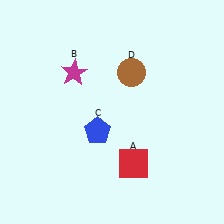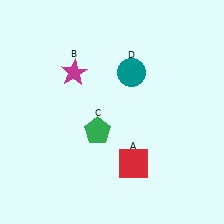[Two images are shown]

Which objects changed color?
C changed from blue to green. D changed from brown to teal.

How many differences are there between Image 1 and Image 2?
There are 2 differences between the two images.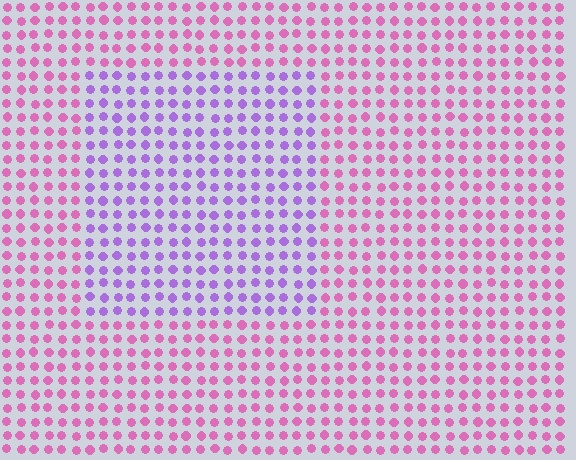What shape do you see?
I see a rectangle.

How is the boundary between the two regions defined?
The boundary is defined purely by a slight shift in hue (about 46 degrees). Spacing, size, and orientation are identical on both sides.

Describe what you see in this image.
The image is filled with small pink elements in a uniform arrangement. A rectangle-shaped region is visible where the elements are tinted to a slightly different hue, forming a subtle color boundary.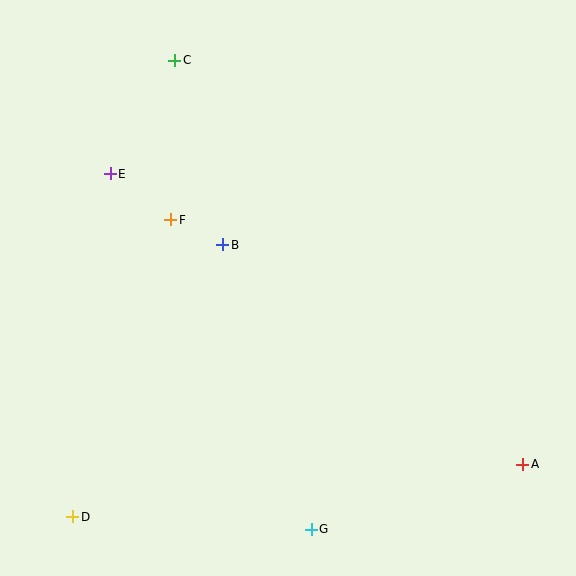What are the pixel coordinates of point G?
Point G is at (311, 529).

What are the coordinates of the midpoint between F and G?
The midpoint between F and G is at (241, 374).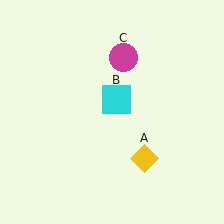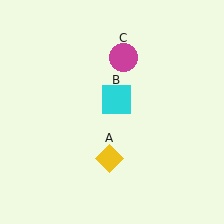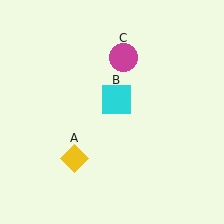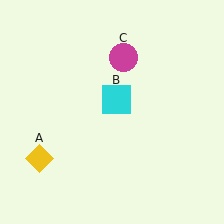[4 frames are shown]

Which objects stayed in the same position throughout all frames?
Cyan square (object B) and magenta circle (object C) remained stationary.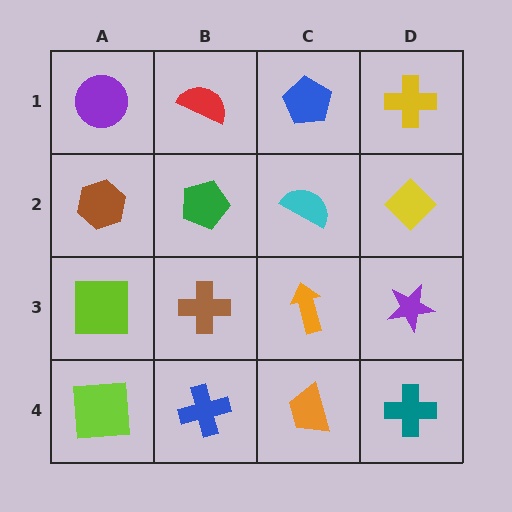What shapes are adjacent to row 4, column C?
An orange arrow (row 3, column C), a blue cross (row 4, column B), a teal cross (row 4, column D).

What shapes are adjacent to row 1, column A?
A brown hexagon (row 2, column A), a red semicircle (row 1, column B).